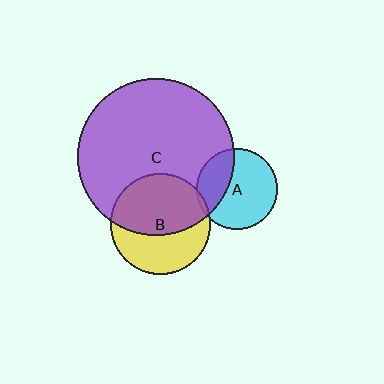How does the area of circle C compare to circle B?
Approximately 2.4 times.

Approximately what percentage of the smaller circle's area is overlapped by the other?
Approximately 55%.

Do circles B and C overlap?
Yes.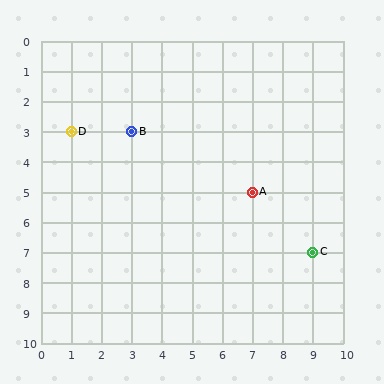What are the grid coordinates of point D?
Point D is at grid coordinates (1, 3).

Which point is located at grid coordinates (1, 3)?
Point D is at (1, 3).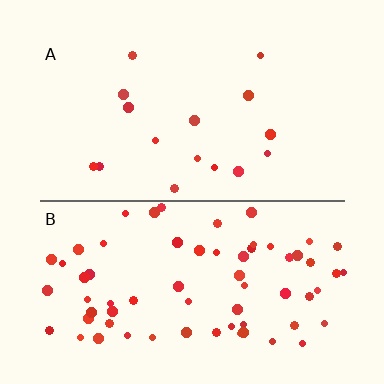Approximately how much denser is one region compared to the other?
Approximately 4.2× — region B over region A.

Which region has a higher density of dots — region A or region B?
B (the bottom).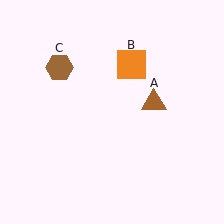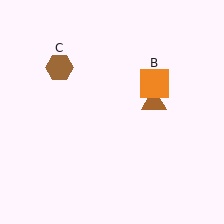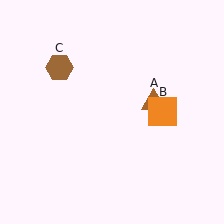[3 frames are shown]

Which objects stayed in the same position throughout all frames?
Brown triangle (object A) and brown hexagon (object C) remained stationary.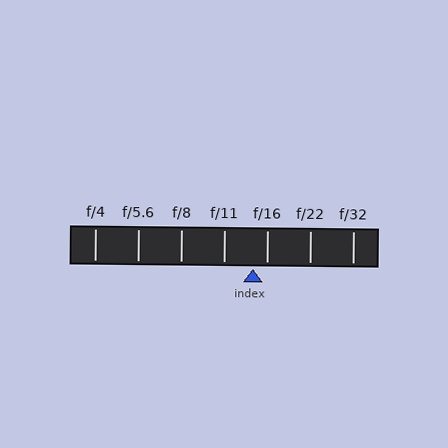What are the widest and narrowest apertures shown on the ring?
The widest aperture shown is f/4 and the narrowest is f/32.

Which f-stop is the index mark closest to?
The index mark is closest to f/16.